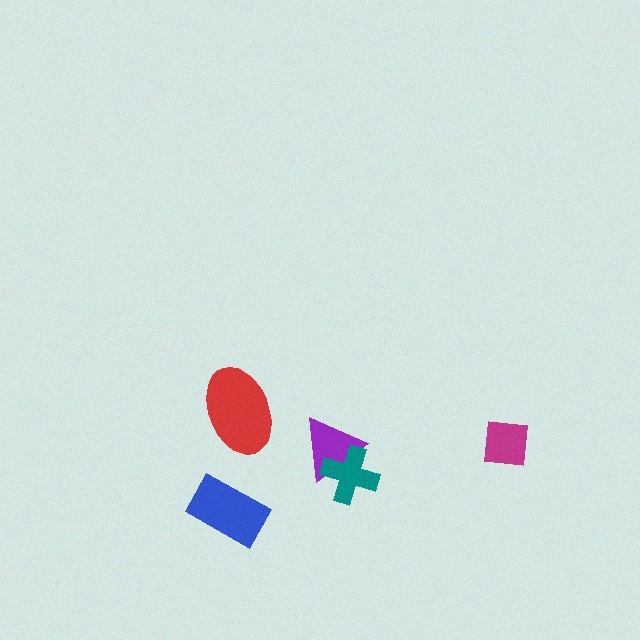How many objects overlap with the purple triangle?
1 object overlaps with the purple triangle.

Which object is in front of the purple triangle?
The teal cross is in front of the purple triangle.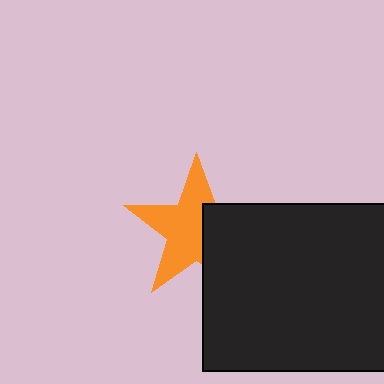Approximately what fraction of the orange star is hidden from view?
Roughly 40% of the orange star is hidden behind the black rectangle.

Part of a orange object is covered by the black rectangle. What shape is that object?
It is a star.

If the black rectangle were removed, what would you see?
You would see the complete orange star.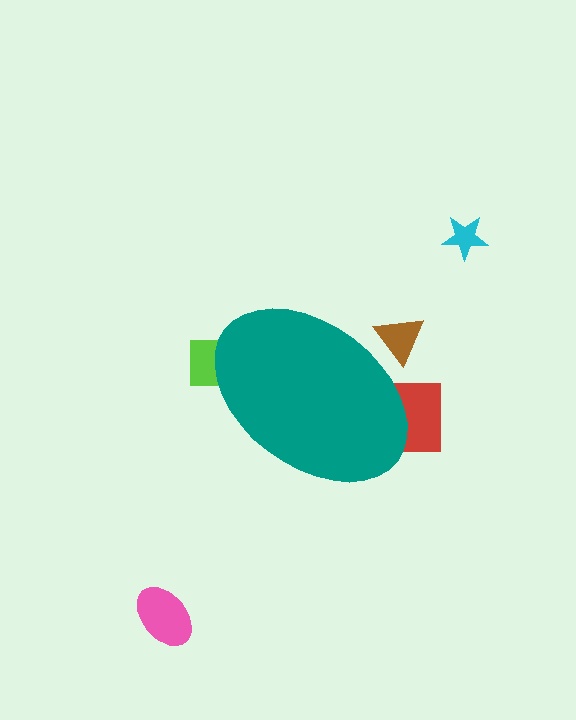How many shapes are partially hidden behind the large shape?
3 shapes are partially hidden.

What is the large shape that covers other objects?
A teal ellipse.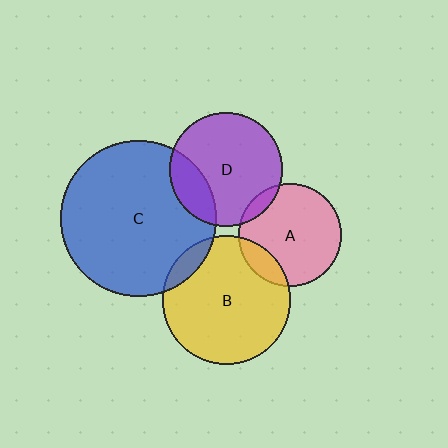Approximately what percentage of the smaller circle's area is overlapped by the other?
Approximately 20%.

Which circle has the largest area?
Circle C (blue).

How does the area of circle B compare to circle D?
Approximately 1.3 times.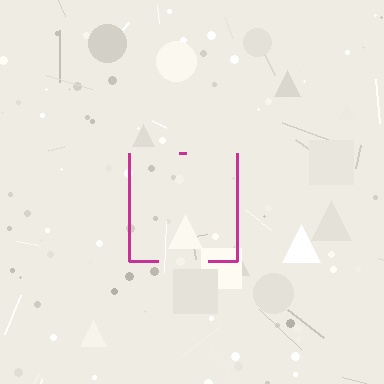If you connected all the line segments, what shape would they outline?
They would outline a square.